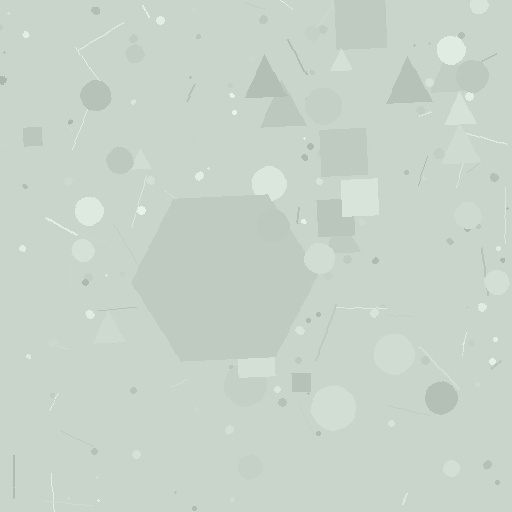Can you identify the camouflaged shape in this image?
The camouflaged shape is a hexagon.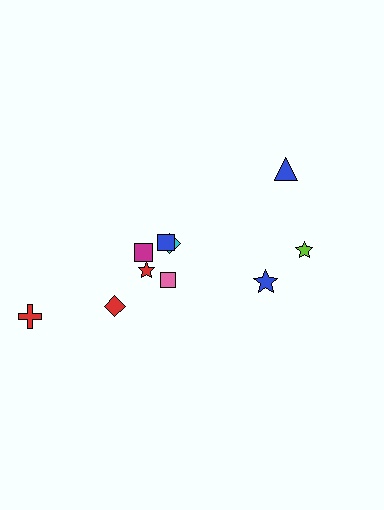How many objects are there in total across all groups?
There are 10 objects.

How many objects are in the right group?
There are 4 objects.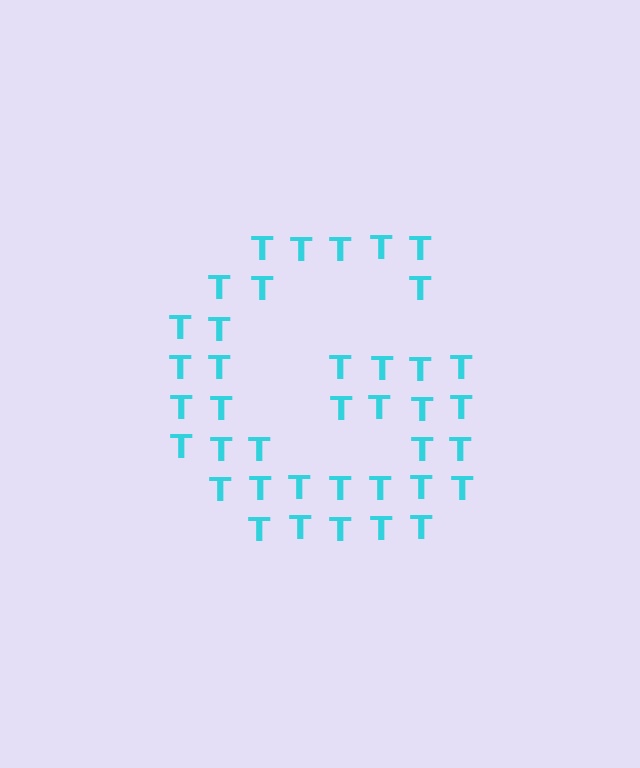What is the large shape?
The large shape is the letter G.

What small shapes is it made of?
It is made of small letter T's.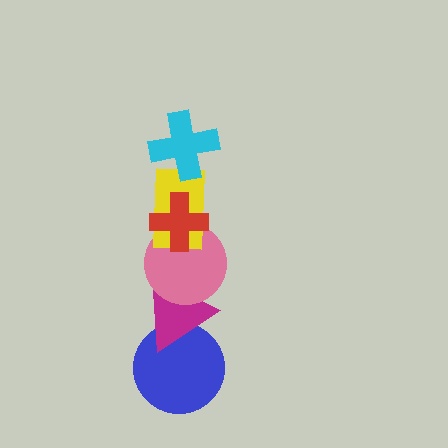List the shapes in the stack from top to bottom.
From top to bottom: the cyan cross, the red cross, the yellow rectangle, the pink circle, the magenta triangle, the blue circle.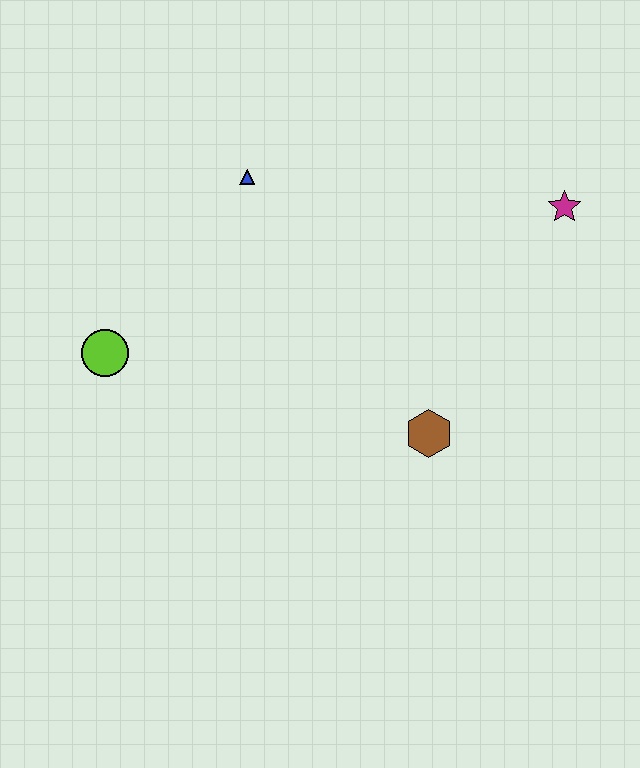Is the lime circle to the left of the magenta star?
Yes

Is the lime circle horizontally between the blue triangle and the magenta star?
No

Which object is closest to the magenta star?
The brown hexagon is closest to the magenta star.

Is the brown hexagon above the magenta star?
No